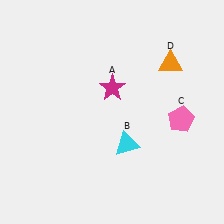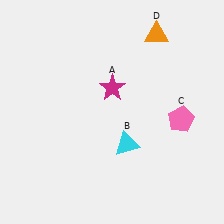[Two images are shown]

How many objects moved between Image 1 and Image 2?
1 object moved between the two images.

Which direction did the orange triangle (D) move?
The orange triangle (D) moved up.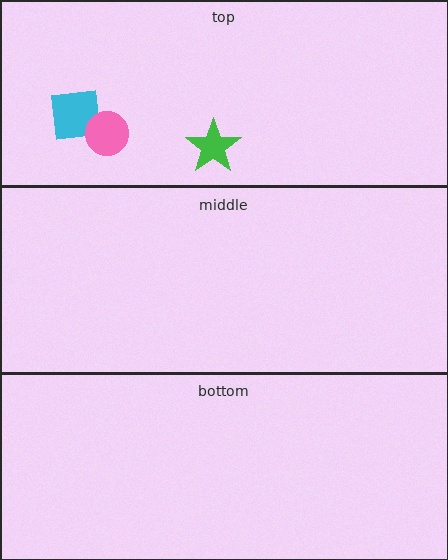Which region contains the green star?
The top region.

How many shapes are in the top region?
3.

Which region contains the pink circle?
The top region.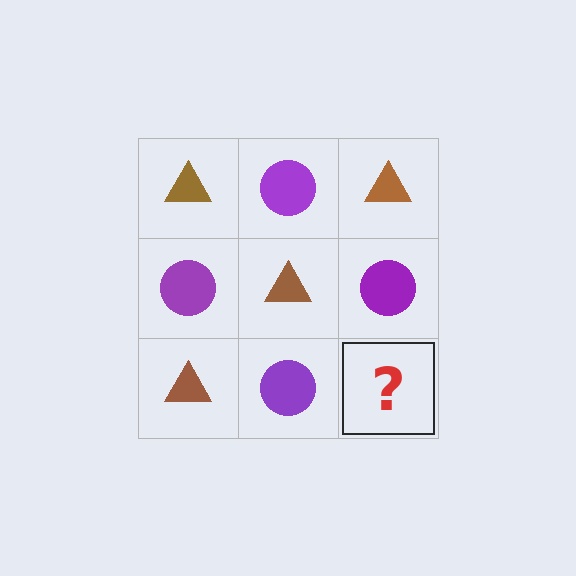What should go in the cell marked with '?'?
The missing cell should contain a brown triangle.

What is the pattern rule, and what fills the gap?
The rule is that it alternates brown triangle and purple circle in a checkerboard pattern. The gap should be filled with a brown triangle.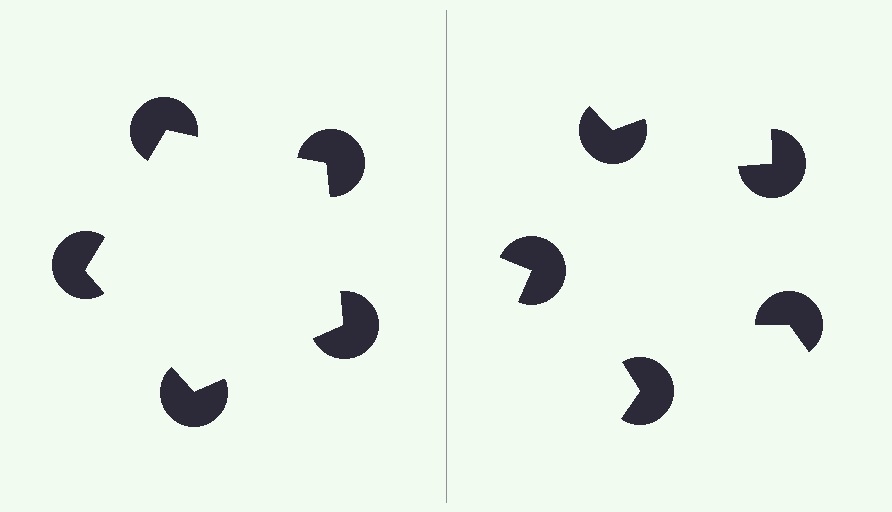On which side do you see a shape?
An illusory pentagon appears on the left side. On the right side the wedge cuts are rotated, so no coherent shape forms.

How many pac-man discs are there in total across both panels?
10 — 5 on each side.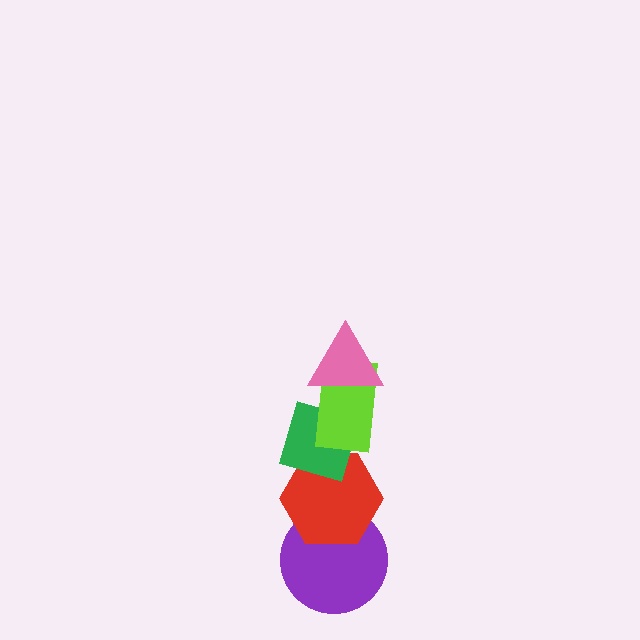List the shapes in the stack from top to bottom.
From top to bottom: the pink triangle, the lime rectangle, the green diamond, the red hexagon, the purple circle.